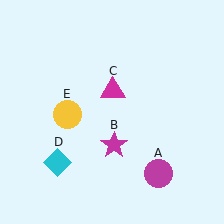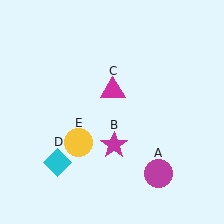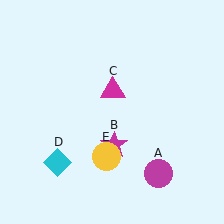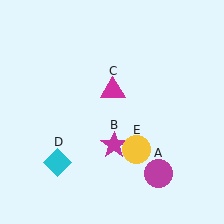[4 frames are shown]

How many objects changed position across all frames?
1 object changed position: yellow circle (object E).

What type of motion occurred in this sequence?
The yellow circle (object E) rotated counterclockwise around the center of the scene.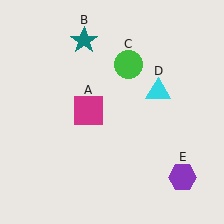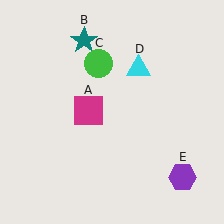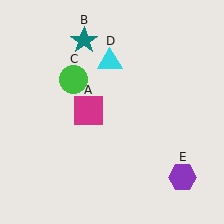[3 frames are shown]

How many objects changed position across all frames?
2 objects changed position: green circle (object C), cyan triangle (object D).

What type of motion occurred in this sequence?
The green circle (object C), cyan triangle (object D) rotated counterclockwise around the center of the scene.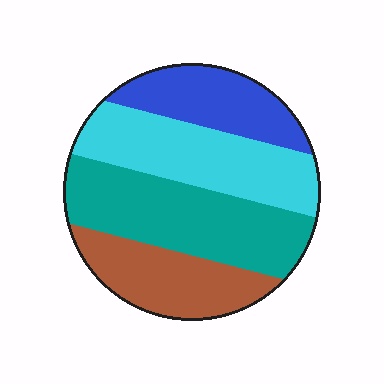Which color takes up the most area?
Teal, at roughly 30%.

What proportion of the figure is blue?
Blue takes up about one fifth (1/5) of the figure.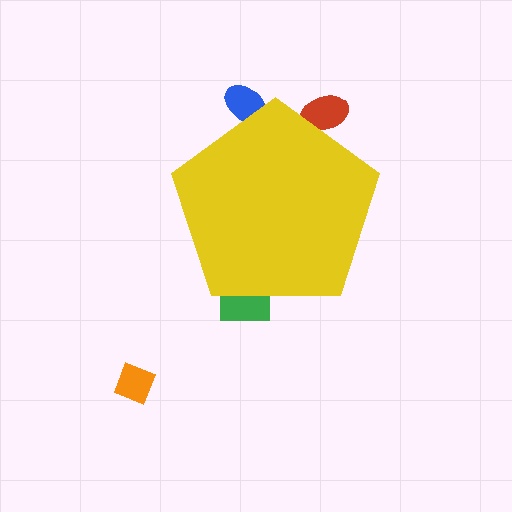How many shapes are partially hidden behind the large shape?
3 shapes are partially hidden.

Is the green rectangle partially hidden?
Yes, the green rectangle is partially hidden behind the yellow pentagon.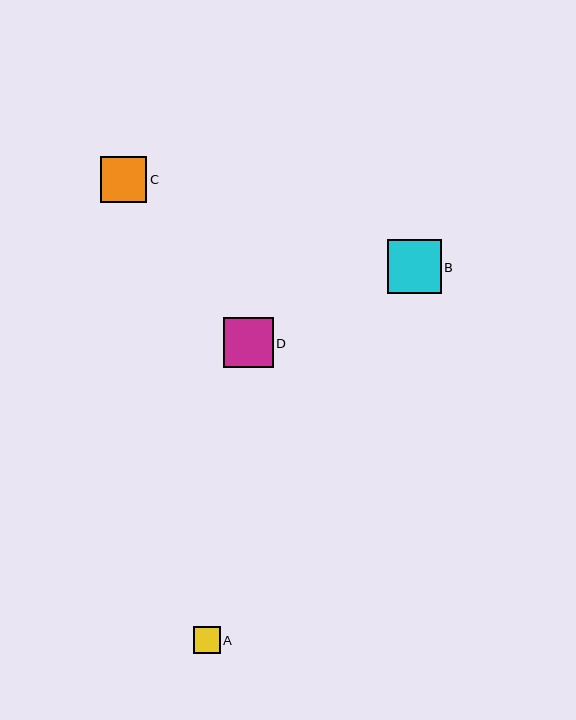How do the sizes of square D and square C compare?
Square D and square C are approximately the same size.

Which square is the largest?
Square B is the largest with a size of approximately 54 pixels.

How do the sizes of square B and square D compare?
Square B and square D are approximately the same size.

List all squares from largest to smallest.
From largest to smallest: B, D, C, A.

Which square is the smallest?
Square A is the smallest with a size of approximately 26 pixels.